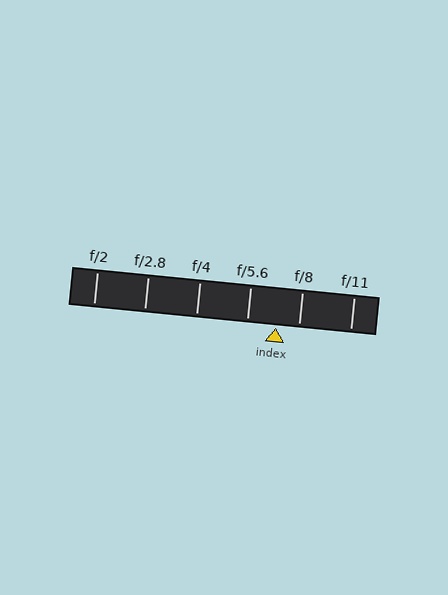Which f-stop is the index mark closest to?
The index mark is closest to f/8.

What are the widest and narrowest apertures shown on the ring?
The widest aperture shown is f/2 and the narrowest is f/11.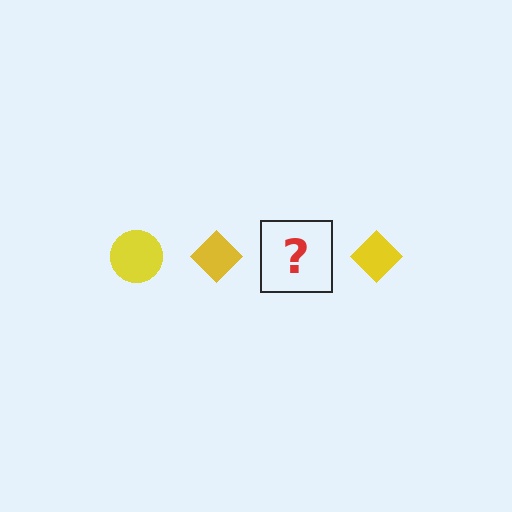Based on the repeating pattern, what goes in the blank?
The blank should be a yellow circle.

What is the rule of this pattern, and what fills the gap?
The rule is that the pattern cycles through circle, diamond shapes in yellow. The gap should be filled with a yellow circle.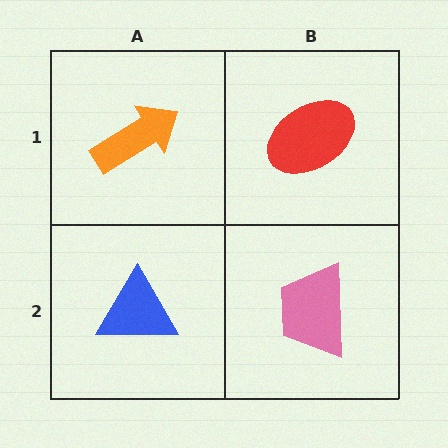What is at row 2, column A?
A blue triangle.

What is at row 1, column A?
An orange arrow.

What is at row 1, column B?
A red ellipse.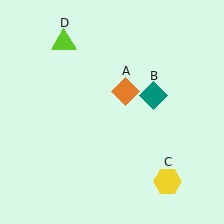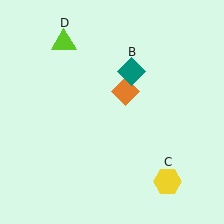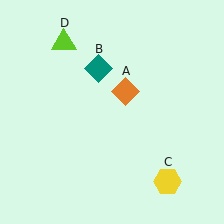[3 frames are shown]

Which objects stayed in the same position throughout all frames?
Orange diamond (object A) and yellow hexagon (object C) and lime triangle (object D) remained stationary.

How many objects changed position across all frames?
1 object changed position: teal diamond (object B).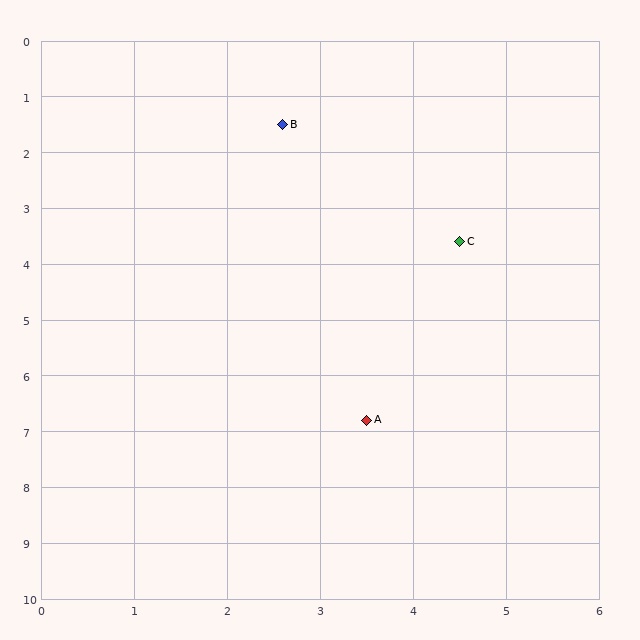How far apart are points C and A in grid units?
Points C and A are about 3.4 grid units apart.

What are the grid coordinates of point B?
Point B is at approximately (2.6, 1.5).